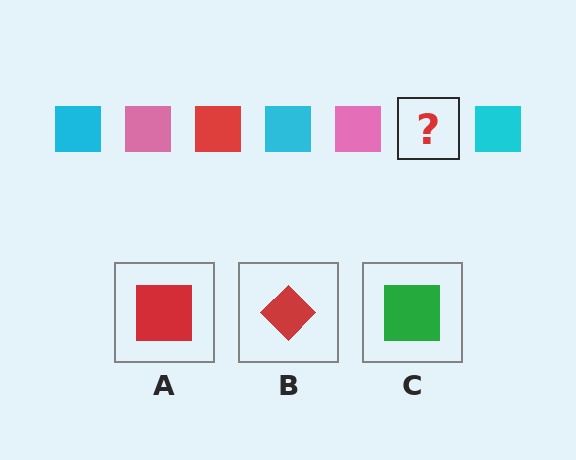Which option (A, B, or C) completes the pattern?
A.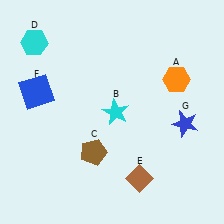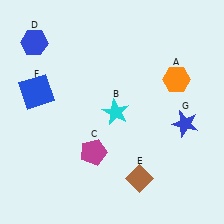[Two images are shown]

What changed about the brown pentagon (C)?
In Image 1, C is brown. In Image 2, it changed to magenta.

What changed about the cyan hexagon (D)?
In Image 1, D is cyan. In Image 2, it changed to blue.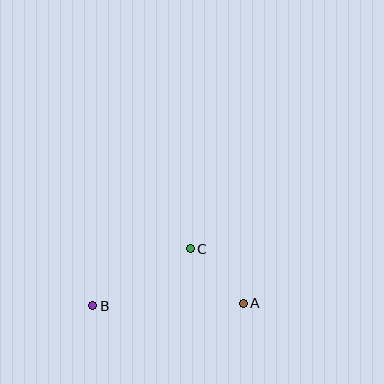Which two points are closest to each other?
Points A and C are closest to each other.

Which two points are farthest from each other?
Points A and B are farthest from each other.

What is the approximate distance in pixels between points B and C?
The distance between B and C is approximately 113 pixels.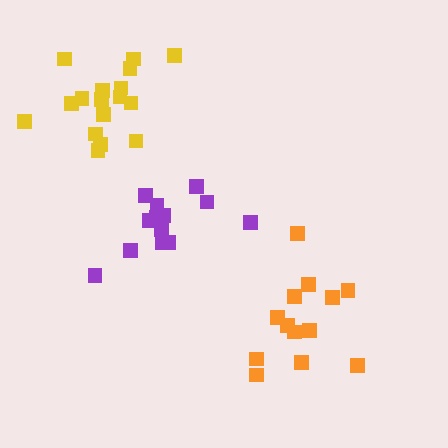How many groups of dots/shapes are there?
There are 3 groups.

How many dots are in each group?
Group 1: 13 dots, Group 2: 17 dots, Group 3: 13 dots (43 total).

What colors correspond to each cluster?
The clusters are colored: purple, yellow, orange.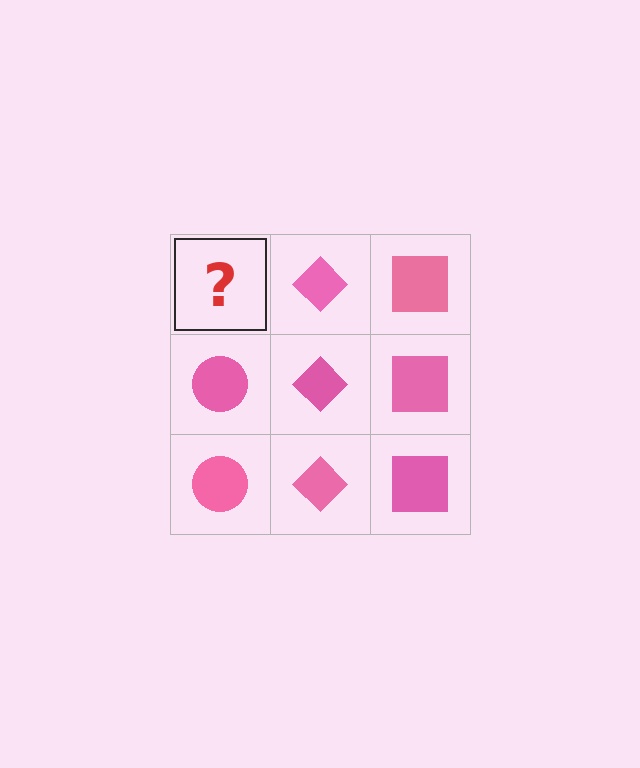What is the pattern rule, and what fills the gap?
The rule is that each column has a consistent shape. The gap should be filled with a pink circle.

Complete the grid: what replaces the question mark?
The question mark should be replaced with a pink circle.